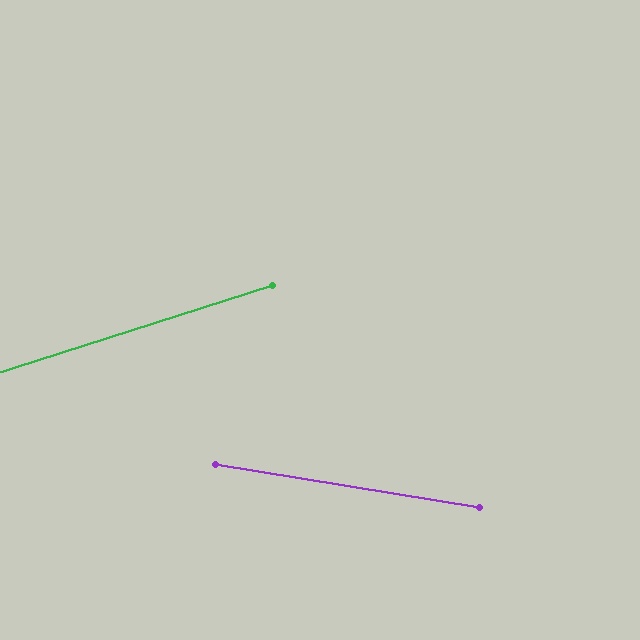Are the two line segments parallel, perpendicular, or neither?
Neither parallel nor perpendicular — they differ by about 27°.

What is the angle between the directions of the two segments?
Approximately 27 degrees.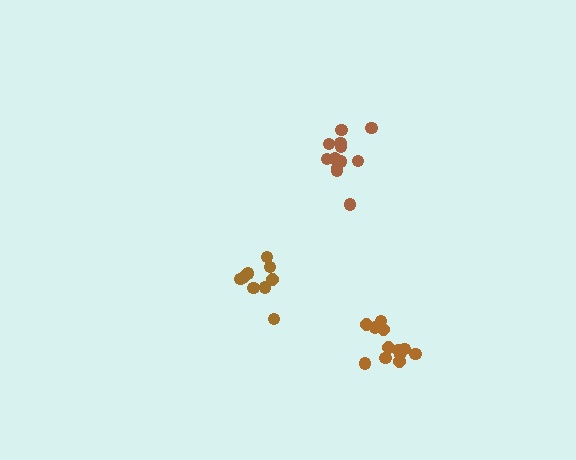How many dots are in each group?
Group 1: 13 dots, Group 2: 12 dots, Group 3: 9 dots (34 total).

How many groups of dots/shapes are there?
There are 3 groups.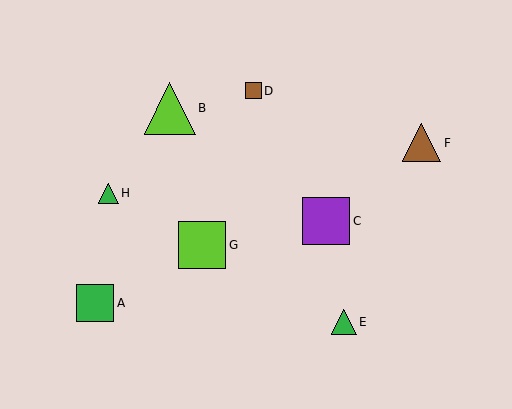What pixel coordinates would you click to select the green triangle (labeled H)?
Click at (108, 193) to select the green triangle H.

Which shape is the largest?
The lime triangle (labeled B) is the largest.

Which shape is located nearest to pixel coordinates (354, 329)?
The green triangle (labeled E) at (344, 322) is nearest to that location.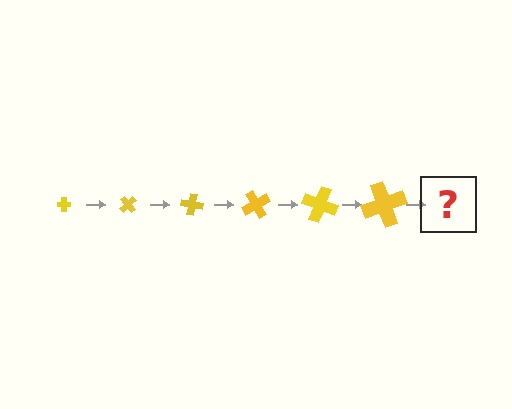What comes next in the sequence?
The next element should be a cross, larger than the previous one and rotated 300 degrees from the start.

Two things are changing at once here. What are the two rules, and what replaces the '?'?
The two rules are that the cross grows larger each step and it rotates 50 degrees each step. The '?' should be a cross, larger than the previous one and rotated 300 degrees from the start.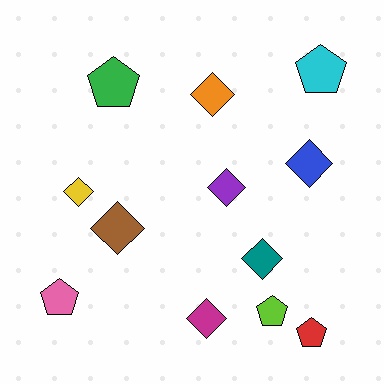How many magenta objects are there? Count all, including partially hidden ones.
There is 1 magenta object.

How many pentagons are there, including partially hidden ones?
There are 5 pentagons.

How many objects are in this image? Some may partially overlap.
There are 12 objects.